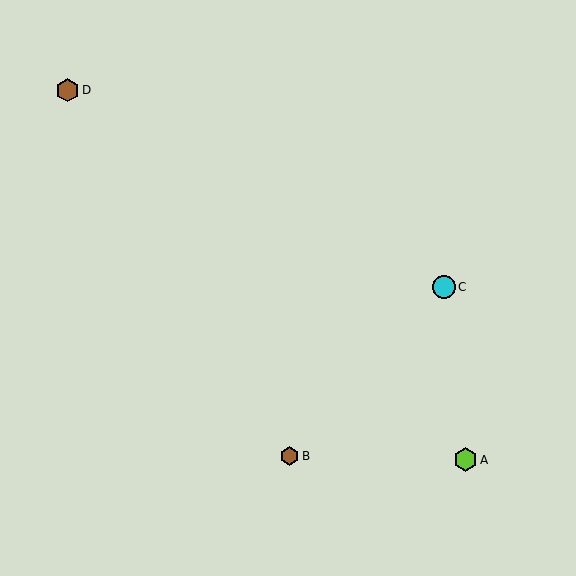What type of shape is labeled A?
Shape A is a lime hexagon.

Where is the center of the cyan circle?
The center of the cyan circle is at (444, 287).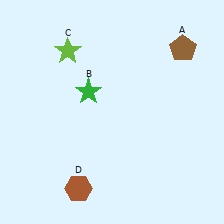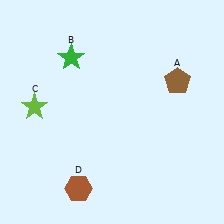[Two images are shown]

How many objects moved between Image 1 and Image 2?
3 objects moved between the two images.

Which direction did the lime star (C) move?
The lime star (C) moved down.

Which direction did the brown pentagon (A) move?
The brown pentagon (A) moved down.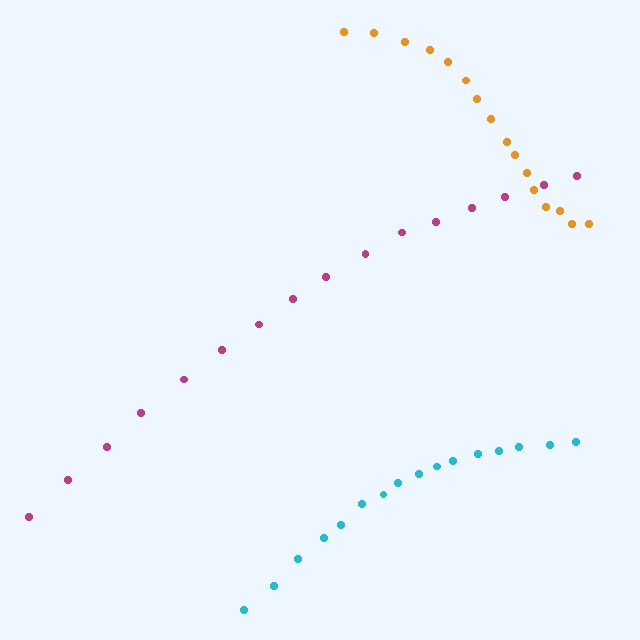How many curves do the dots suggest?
There are 3 distinct paths.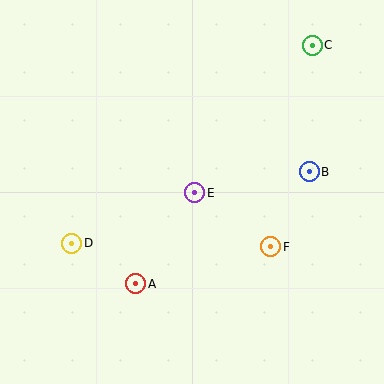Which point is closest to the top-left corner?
Point D is closest to the top-left corner.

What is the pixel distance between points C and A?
The distance between C and A is 297 pixels.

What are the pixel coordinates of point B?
Point B is at (309, 172).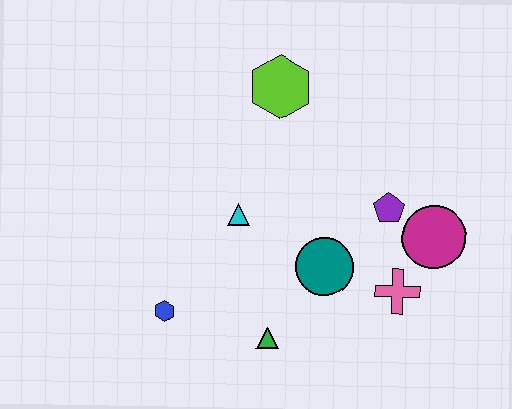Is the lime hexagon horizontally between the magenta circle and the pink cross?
No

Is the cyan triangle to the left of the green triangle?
Yes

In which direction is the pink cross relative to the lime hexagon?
The pink cross is below the lime hexagon.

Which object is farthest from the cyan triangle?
The magenta circle is farthest from the cyan triangle.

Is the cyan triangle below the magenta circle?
No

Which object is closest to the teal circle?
The pink cross is closest to the teal circle.